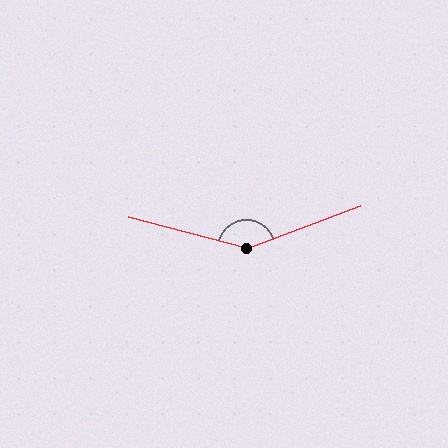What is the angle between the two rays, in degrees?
Approximately 145 degrees.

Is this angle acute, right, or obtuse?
It is obtuse.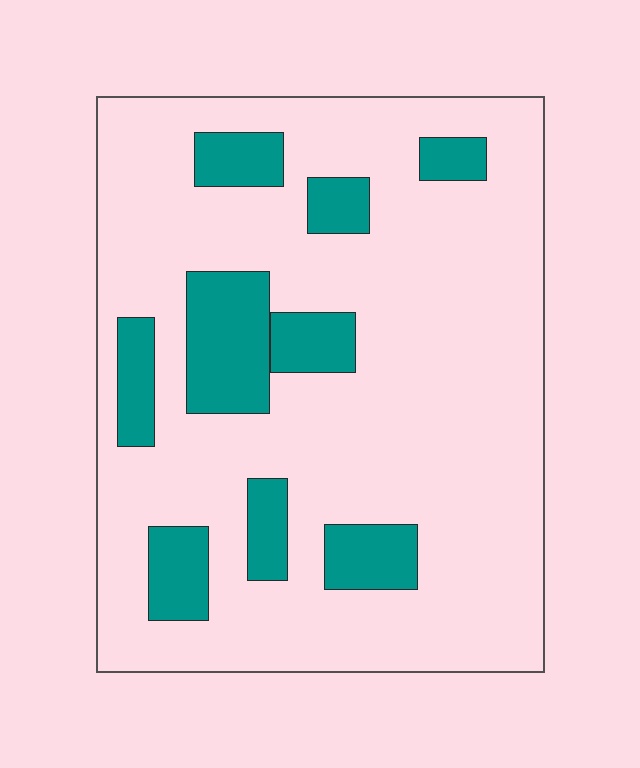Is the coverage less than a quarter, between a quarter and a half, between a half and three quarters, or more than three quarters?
Less than a quarter.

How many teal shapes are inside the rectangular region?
9.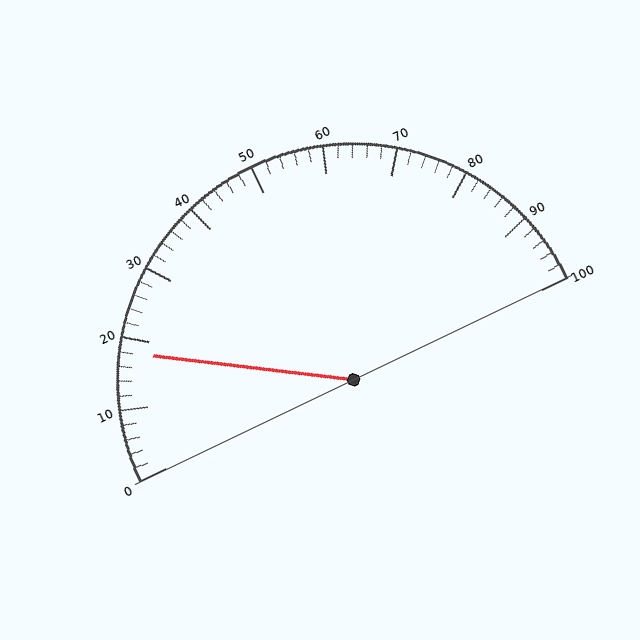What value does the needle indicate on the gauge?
The needle indicates approximately 18.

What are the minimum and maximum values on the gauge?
The gauge ranges from 0 to 100.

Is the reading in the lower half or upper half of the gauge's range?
The reading is in the lower half of the range (0 to 100).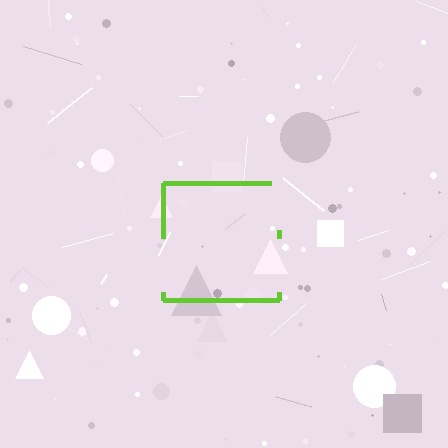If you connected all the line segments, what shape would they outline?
They would outline a square.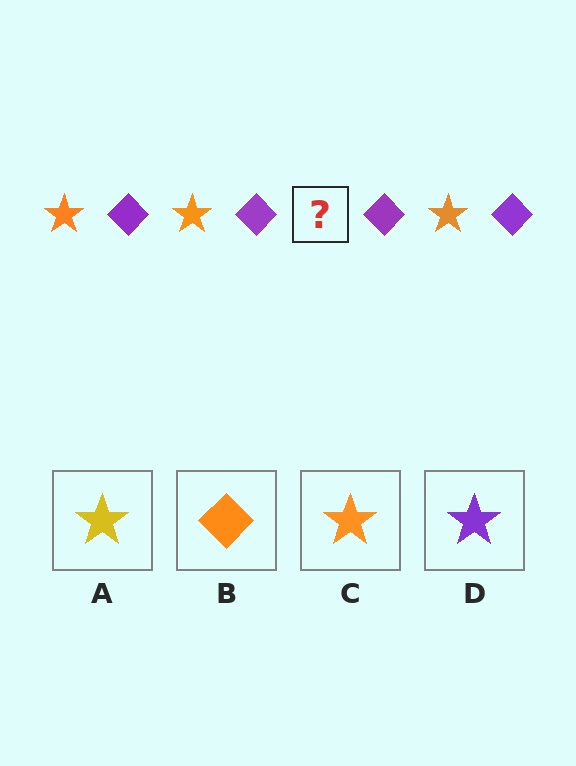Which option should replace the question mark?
Option C.